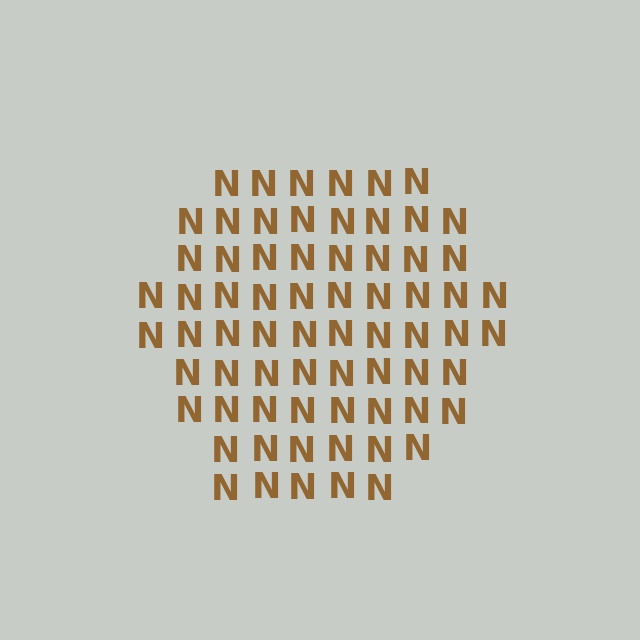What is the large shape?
The large shape is a hexagon.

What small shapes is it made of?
It is made of small letter N's.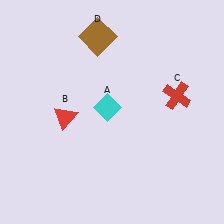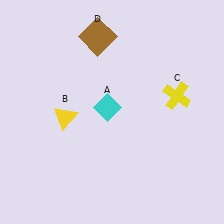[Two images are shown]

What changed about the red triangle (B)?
In Image 1, B is red. In Image 2, it changed to yellow.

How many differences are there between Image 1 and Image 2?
There are 2 differences between the two images.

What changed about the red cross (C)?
In Image 1, C is red. In Image 2, it changed to yellow.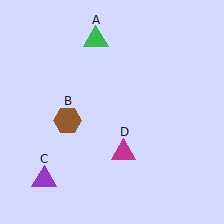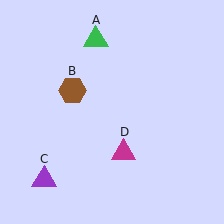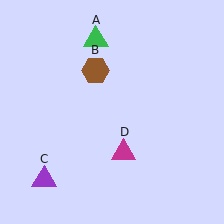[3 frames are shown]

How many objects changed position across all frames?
1 object changed position: brown hexagon (object B).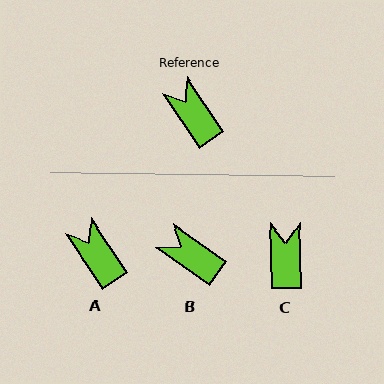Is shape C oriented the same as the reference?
No, it is off by about 33 degrees.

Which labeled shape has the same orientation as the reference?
A.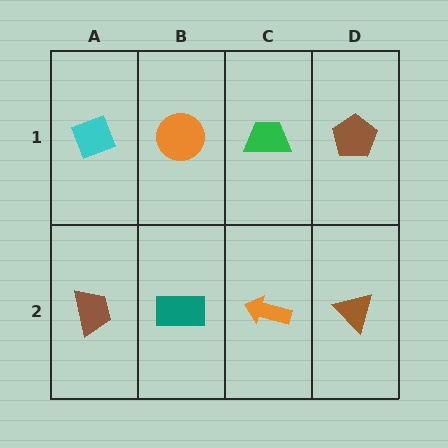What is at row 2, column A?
A brown trapezoid.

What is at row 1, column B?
An orange circle.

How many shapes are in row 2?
4 shapes.